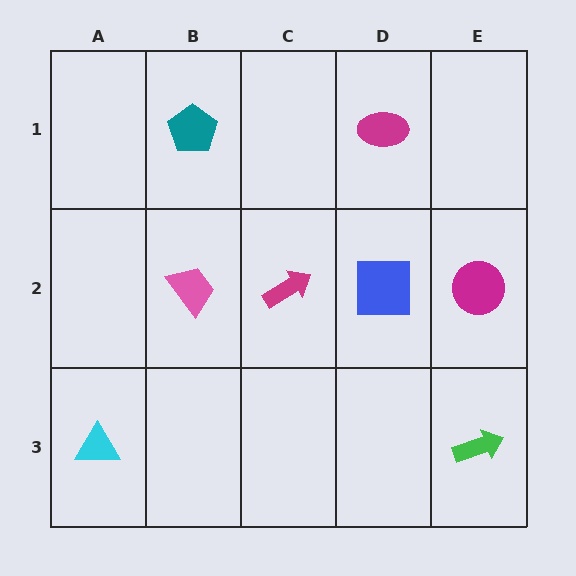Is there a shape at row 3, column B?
No, that cell is empty.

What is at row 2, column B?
A pink trapezoid.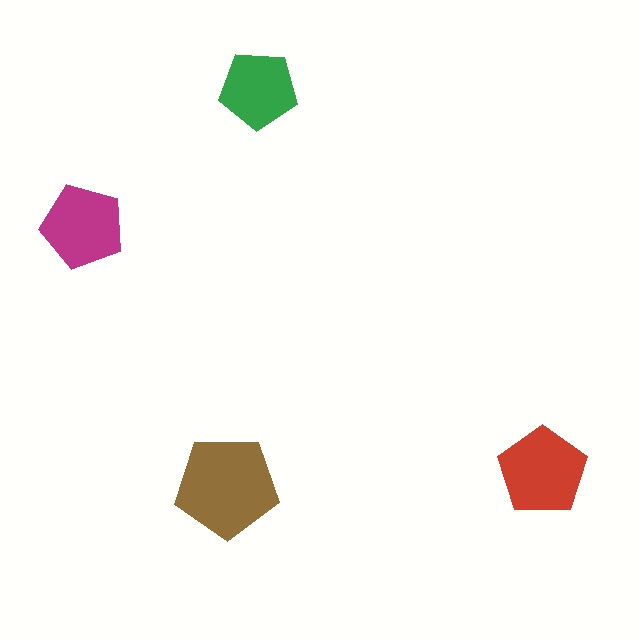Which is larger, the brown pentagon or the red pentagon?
The brown one.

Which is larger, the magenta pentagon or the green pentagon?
The magenta one.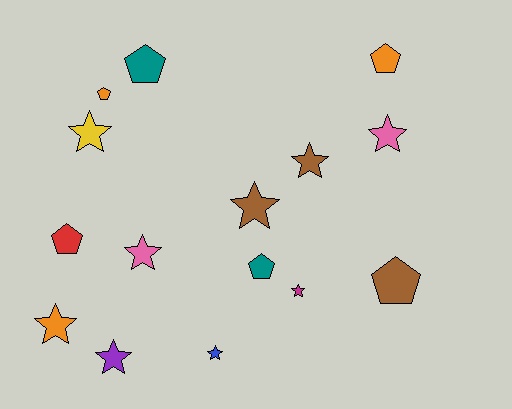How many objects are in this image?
There are 15 objects.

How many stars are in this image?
There are 9 stars.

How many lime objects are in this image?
There are no lime objects.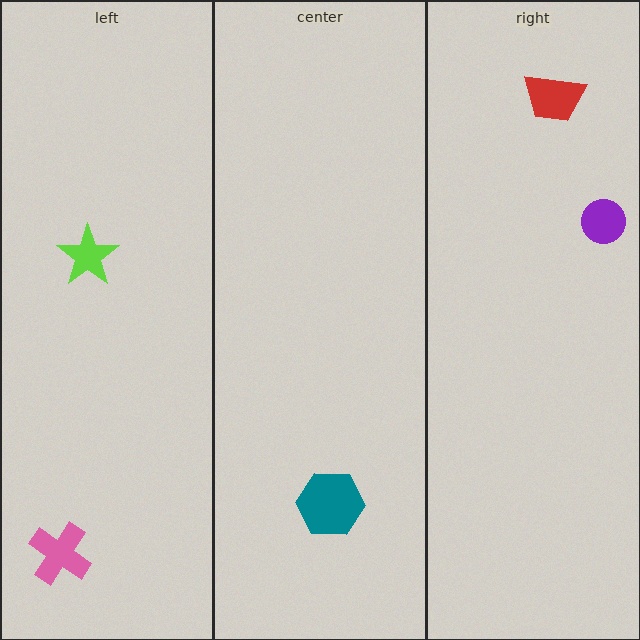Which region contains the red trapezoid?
The right region.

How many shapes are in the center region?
1.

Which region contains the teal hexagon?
The center region.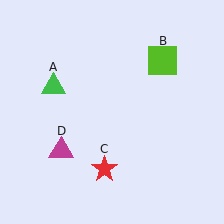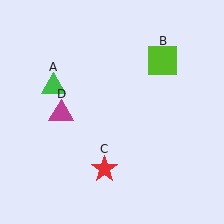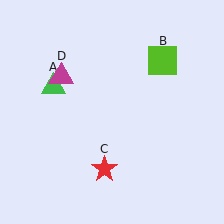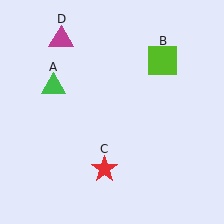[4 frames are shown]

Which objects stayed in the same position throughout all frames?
Green triangle (object A) and lime square (object B) and red star (object C) remained stationary.